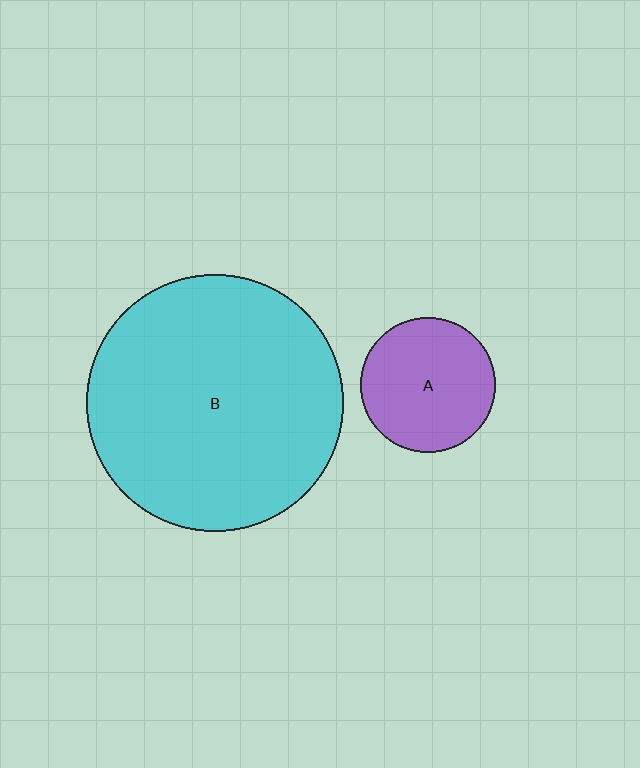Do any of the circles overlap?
No, none of the circles overlap.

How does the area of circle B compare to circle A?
Approximately 3.6 times.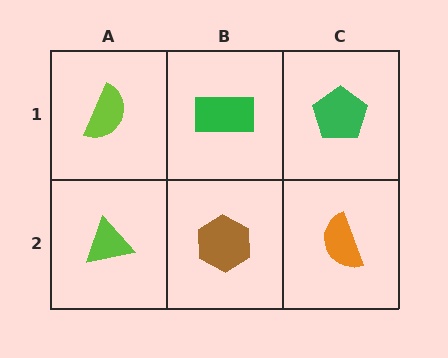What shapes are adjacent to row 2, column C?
A green pentagon (row 1, column C), a brown hexagon (row 2, column B).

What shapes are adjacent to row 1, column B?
A brown hexagon (row 2, column B), a lime semicircle (row 1, column A), a green pentagon (row 1, column C).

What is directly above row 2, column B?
A green rectangle.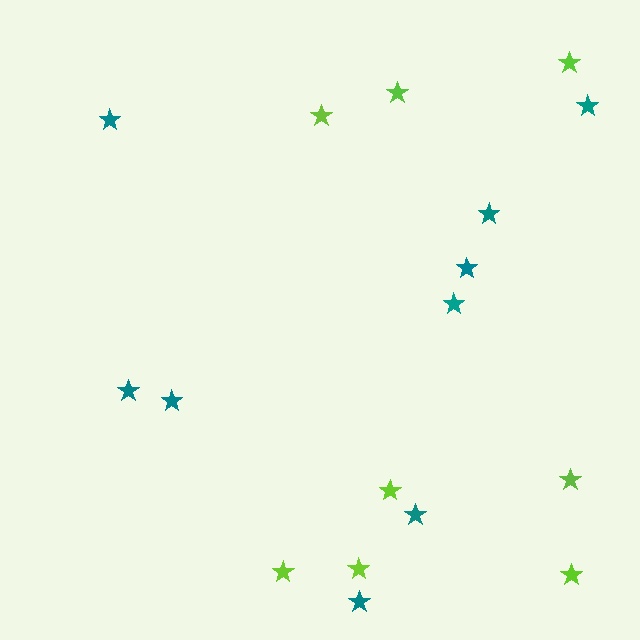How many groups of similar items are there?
There are 2 groups: one group of lime stars (8) and one group of teal stars (9).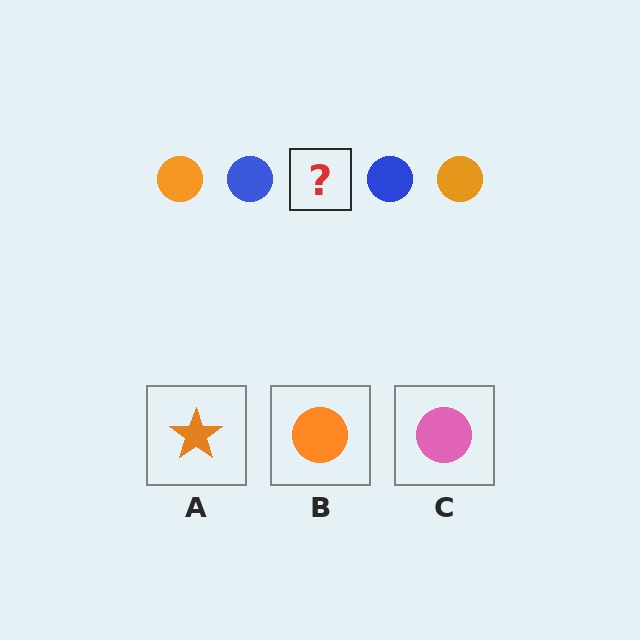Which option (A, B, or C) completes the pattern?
B.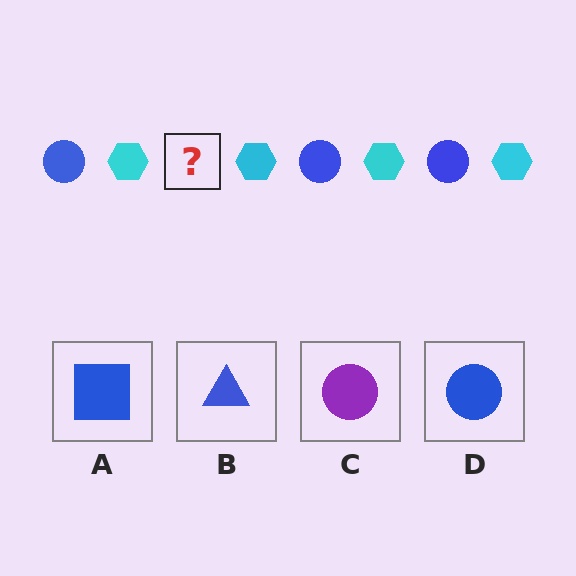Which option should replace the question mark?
Option D.